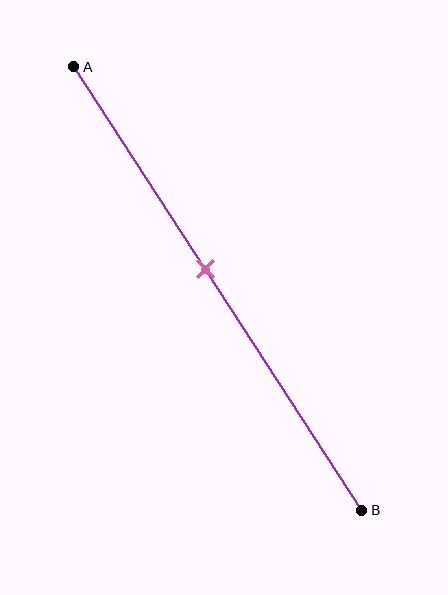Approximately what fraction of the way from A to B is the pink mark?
The pink mark is approximately 45% of the way from A to B.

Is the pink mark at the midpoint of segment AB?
No, the mark is at about 45% from A, not at the 50% midpoint.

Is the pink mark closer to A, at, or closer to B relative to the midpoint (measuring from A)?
The pink mark is closer to point A than the midpoint of segment AB.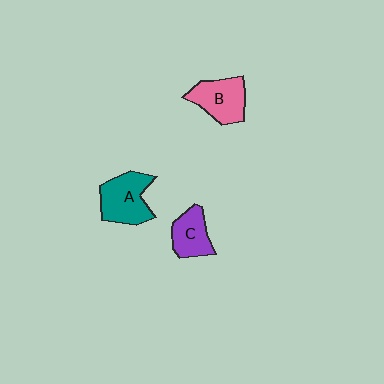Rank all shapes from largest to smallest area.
From largest to smallest: A (teal), B (pink), C (purple).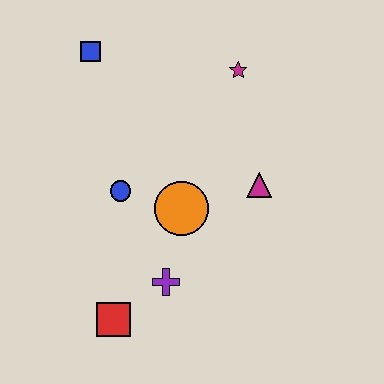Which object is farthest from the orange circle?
The blue square is farthest from the orange circle.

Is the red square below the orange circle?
Yes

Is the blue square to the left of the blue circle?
Yes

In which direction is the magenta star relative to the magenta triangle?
The magenta star is above the magenta triangle.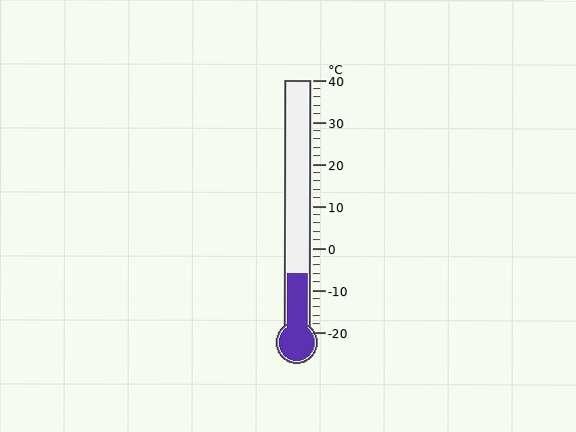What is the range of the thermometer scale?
The thermometer scale ranges from -20°C to 40°C.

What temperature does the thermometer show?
The thermometer shows approximately -6°C.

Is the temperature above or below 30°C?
The temperature is below 30°C.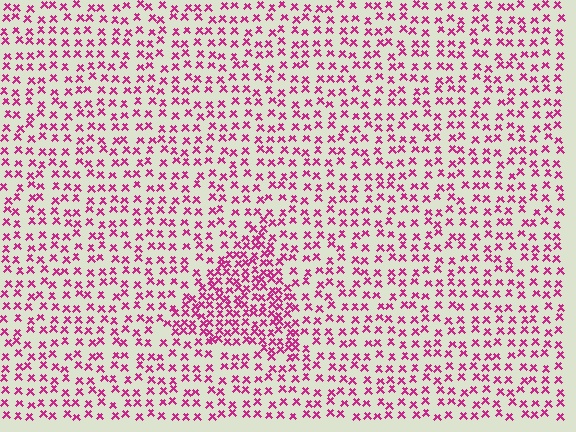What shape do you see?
I see a triangle.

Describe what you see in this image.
The image contains small magenta elements arranged at two different densities. A triangle-shaped region is visible where the elements are more densely packed than the surrounding area.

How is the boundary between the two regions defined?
The boundary is defined by a change in element density (approximately 1.9x ratio). All elements are the same color, size, and shape.